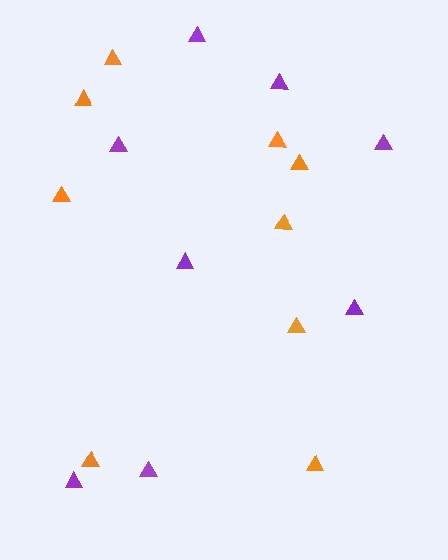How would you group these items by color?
There are 2 groups: one group of orange triangles (9) and one group of purple triangles (8).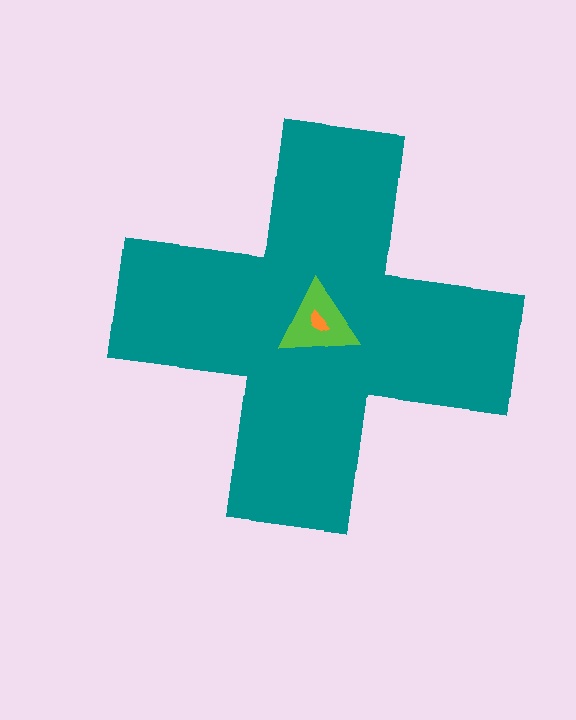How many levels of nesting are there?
3.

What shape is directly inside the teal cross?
The lime triangle.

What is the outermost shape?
The teal cross.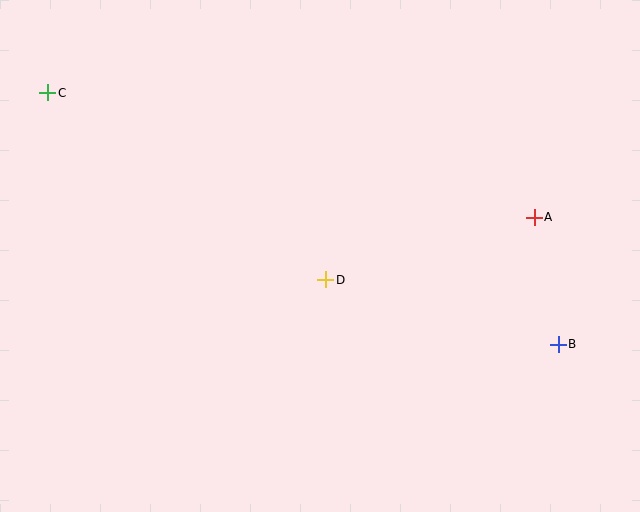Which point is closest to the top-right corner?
Point A is closest to the top-right corner.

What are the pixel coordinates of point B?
Point B is at (558, 344).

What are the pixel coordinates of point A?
Point A is at (534, 217).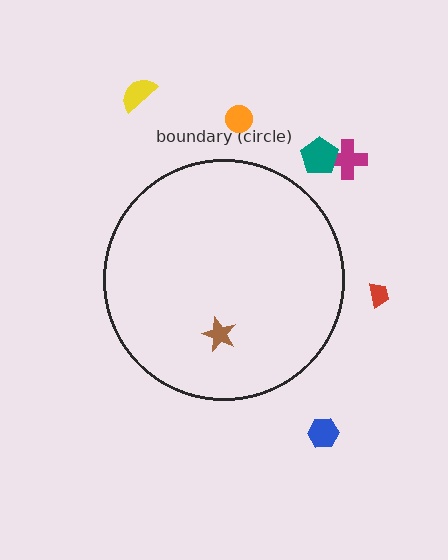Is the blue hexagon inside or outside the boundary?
Outside.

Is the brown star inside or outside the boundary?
Inside.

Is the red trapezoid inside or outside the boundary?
Outside.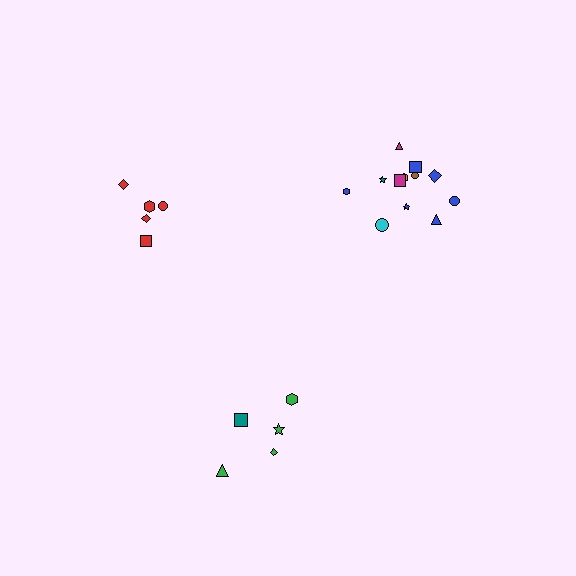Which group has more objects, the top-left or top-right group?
The top-right group.